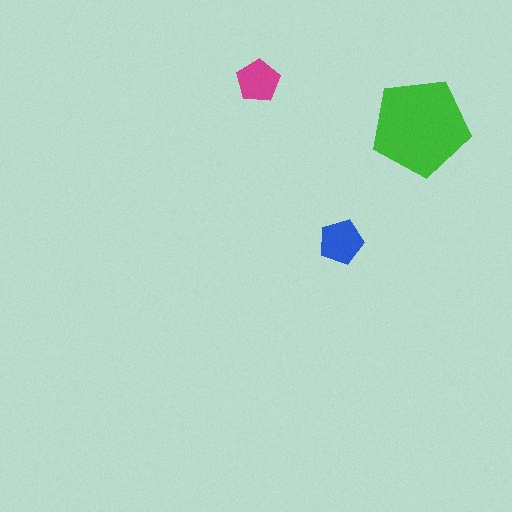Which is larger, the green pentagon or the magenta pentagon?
The green one.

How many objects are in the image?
There are 3 objects in the image.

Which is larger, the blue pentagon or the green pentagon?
The green one.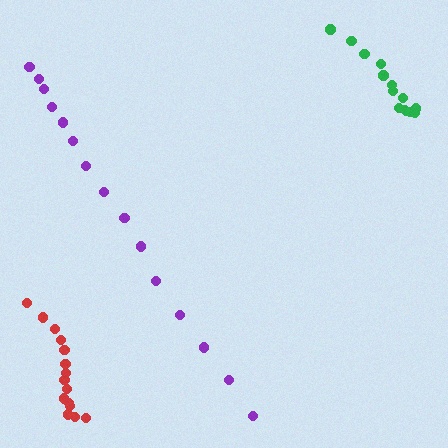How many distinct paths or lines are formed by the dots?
There are 3 distinct paths.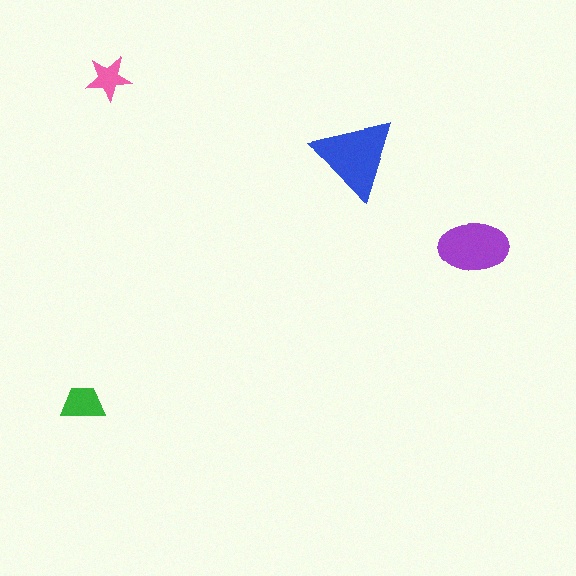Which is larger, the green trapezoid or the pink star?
The green trapezoid.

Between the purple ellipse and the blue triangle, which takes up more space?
The blue triangle.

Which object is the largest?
The blue triangle.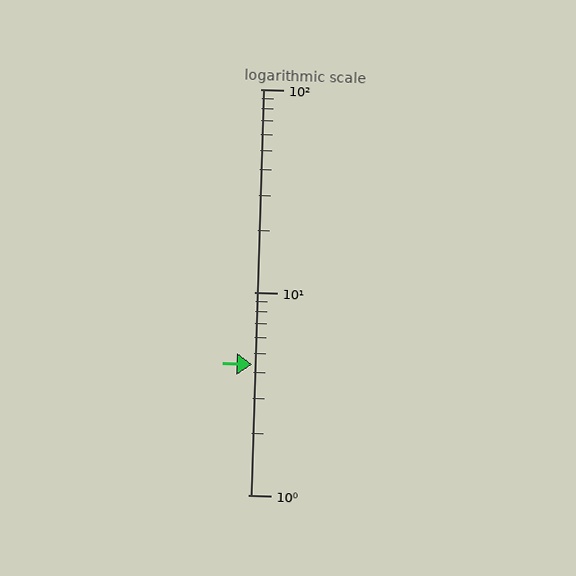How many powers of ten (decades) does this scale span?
The scale spans 2 decades, from 1 to 100.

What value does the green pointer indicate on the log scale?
The pointer indicates approximately 4.4.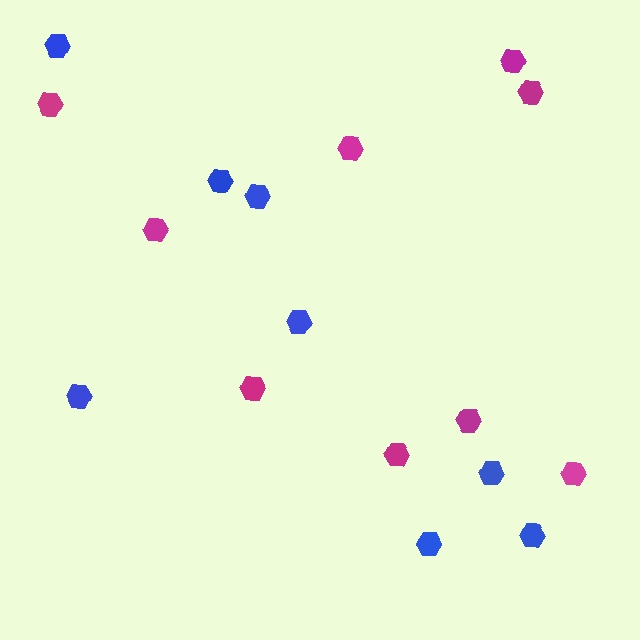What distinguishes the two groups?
There are 2 groups: one group of magenta hexagons (9) and one group of blue hexagons (8).